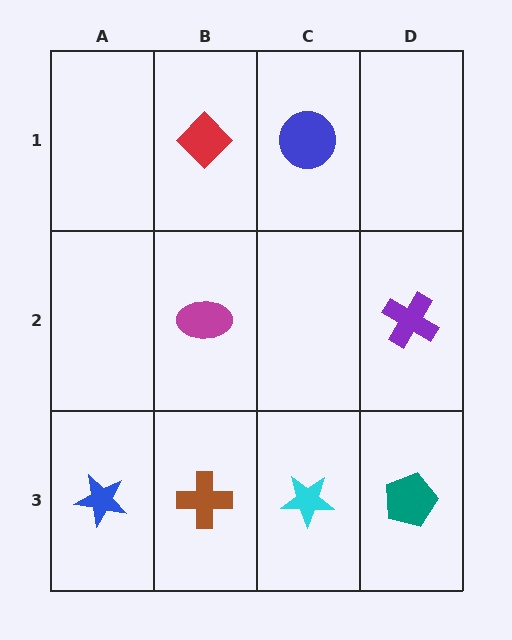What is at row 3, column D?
A teal pentagon.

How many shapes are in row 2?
2 shapes.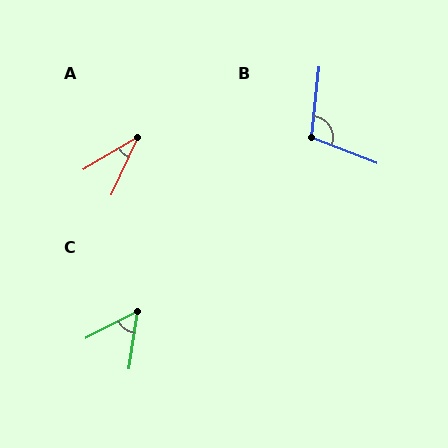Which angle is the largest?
B, at approximately 105 degrees.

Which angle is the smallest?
A, at approximately 34 degrees.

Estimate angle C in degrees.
Approximately 55 degrees.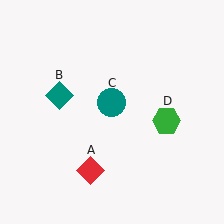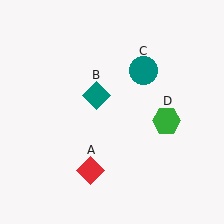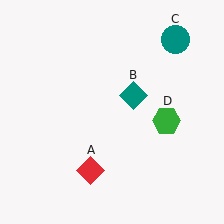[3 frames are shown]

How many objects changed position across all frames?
2 objects changed position: teal diamond (object B), teal circle (object C).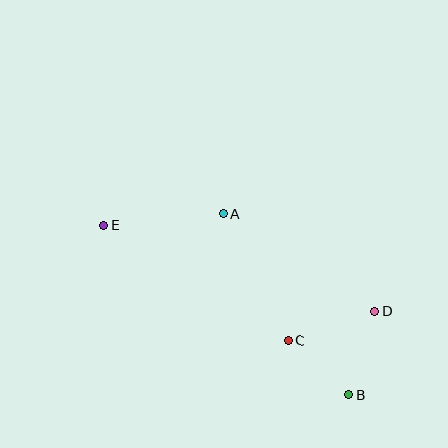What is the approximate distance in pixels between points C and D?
The distance between C and D is approximately 91 pixels.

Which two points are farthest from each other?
Points B and E are farthest from each other.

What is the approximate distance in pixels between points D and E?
The distance between D and E is approximately 285 pixels.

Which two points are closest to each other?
Points B and C are closest to each other.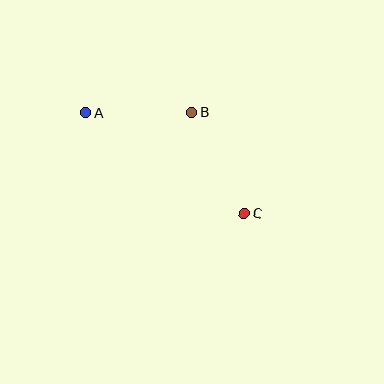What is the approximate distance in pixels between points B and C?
The distance between B and C is approximately 114 pixels.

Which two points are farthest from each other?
Points A and C are farthest from each other.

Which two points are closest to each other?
Points A and B are closest to each other.